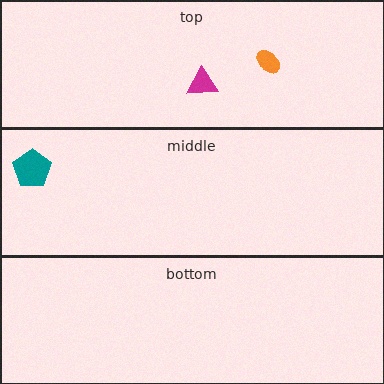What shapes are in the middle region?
The teal pentagon.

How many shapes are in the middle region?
1.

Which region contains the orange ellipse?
The top region.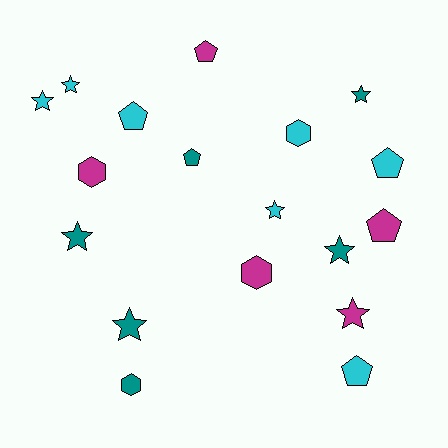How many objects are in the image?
There are 18 objects.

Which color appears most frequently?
Cyan, with 7 objects.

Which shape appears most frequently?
Star, with 8 objects.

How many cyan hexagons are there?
There is 1 cyan hexagon.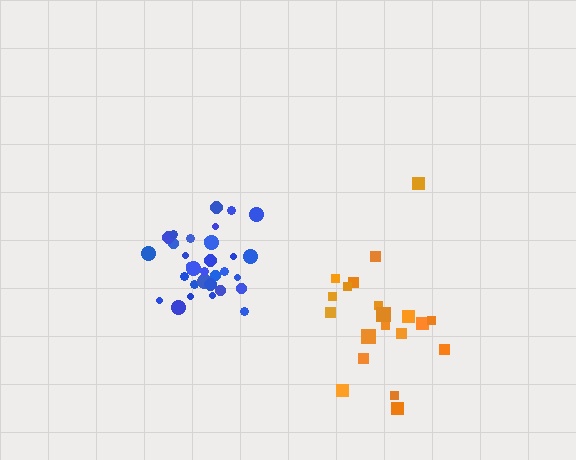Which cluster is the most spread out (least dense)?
Orange.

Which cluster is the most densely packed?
Blue.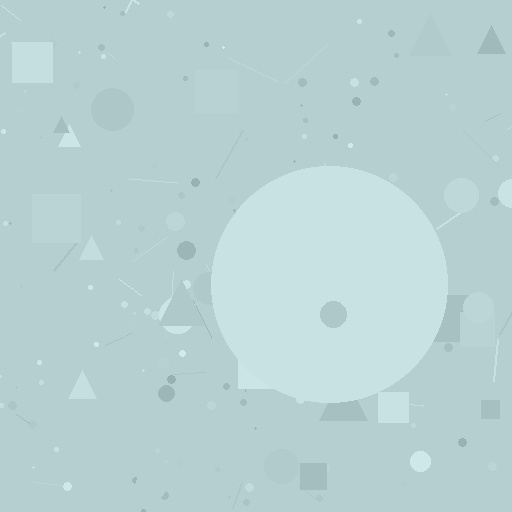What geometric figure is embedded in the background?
A circle is embedded in the background.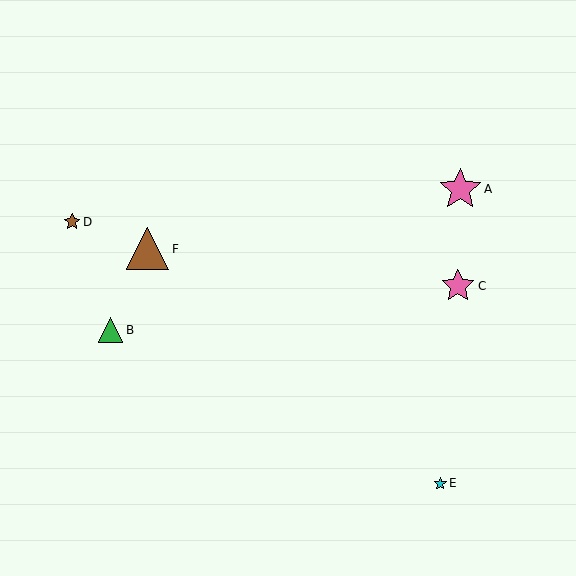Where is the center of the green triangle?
The center of the green triangle is at (110, 330).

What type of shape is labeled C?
Shape C is a pink star.